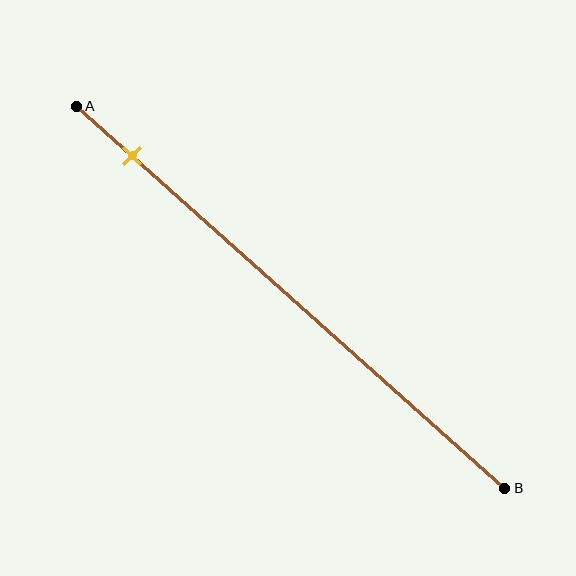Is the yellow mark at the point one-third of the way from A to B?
No, the mark is at about 15% from A, not at the 33% one-third point.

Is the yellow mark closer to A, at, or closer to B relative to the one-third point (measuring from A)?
The yellow mark is closer to point A than the one-third point of segment AB.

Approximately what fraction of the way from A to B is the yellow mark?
The yellow mark is approximately 15% of the way from A to B.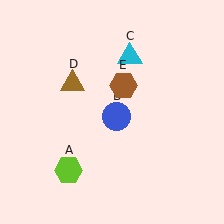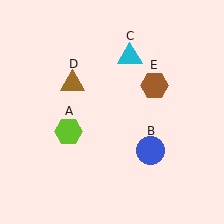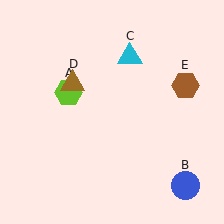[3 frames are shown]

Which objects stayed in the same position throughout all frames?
Cyan triangle (object C) and brown triangle (object D) remained stationary.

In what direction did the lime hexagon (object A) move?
The lime hexagon (object A) moved up.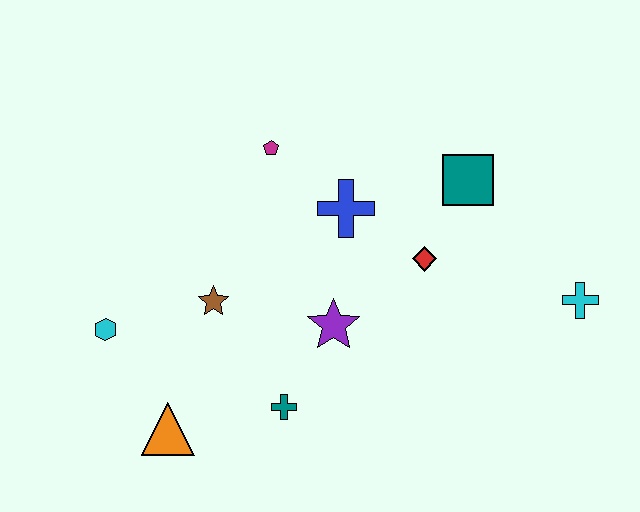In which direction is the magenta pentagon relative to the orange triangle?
The magenta pentagon is above the orange triangle.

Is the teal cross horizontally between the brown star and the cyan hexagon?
No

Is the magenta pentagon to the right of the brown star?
Yes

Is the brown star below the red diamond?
Yes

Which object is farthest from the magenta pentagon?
The cyan cross is farthest from the magenta pentagon.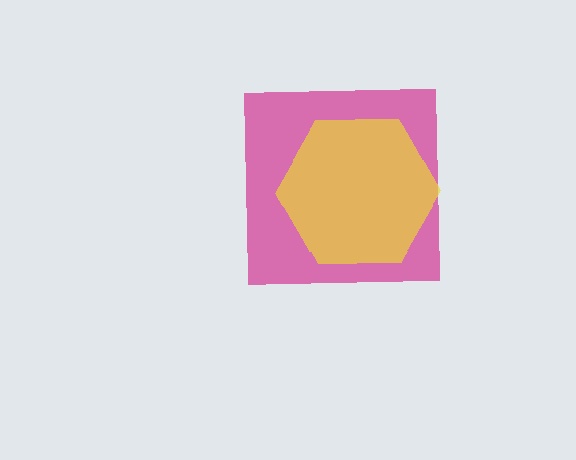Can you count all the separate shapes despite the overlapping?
Yes, there are 2 separate shapes.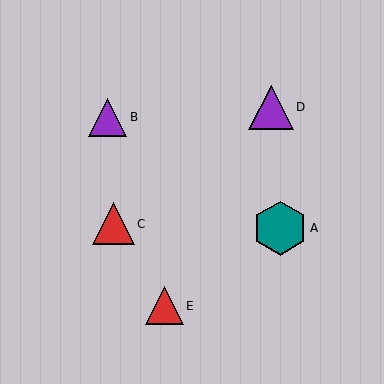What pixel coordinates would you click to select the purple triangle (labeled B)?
Click at (108, 117) to select the purple triangle B.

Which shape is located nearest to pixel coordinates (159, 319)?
The red triangle (labeled E) at (165, 306) is nearest to that location.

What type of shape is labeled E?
Shape E is a red triangle.